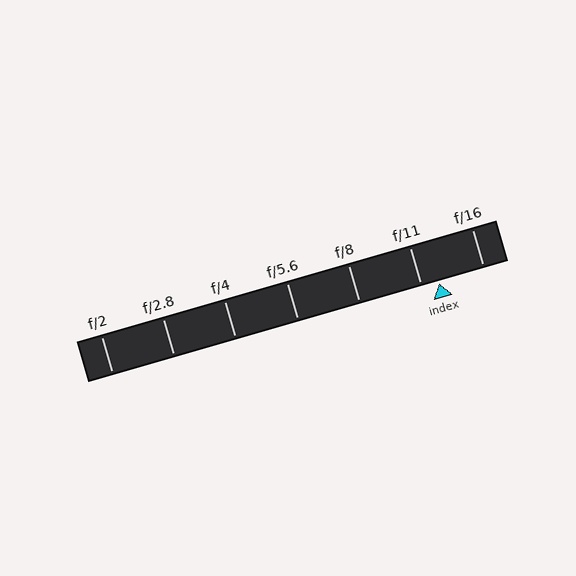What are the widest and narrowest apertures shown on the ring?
The widest aperture shown is f/2 and the narrowest is f/16.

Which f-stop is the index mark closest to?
The index mark is closest to f/11.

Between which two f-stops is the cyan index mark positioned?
The index mark is between f/11 and f/16.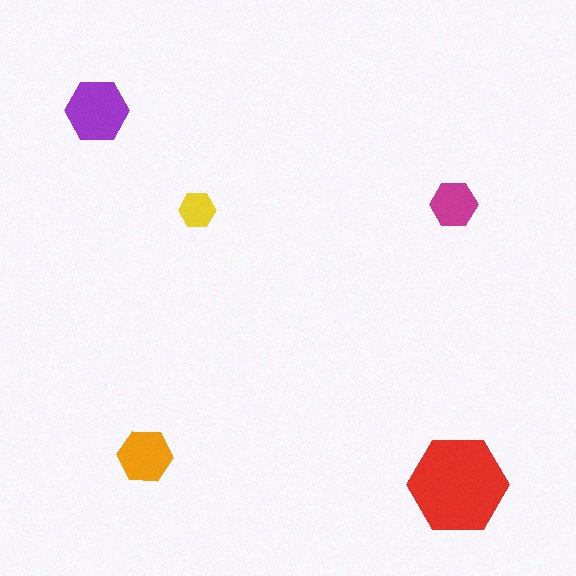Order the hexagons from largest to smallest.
the red one, the purple one, the orange one, the magenta one, the yellow one.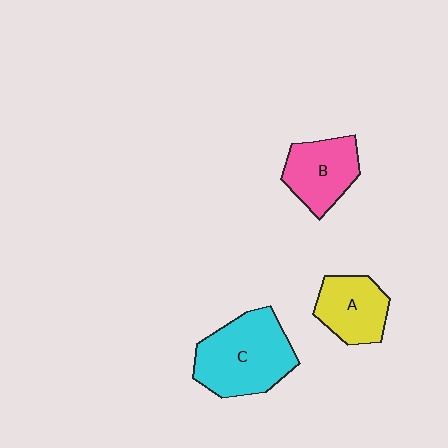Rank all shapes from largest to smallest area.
From largest to smallest: C (cyan), B (pink), A (yellow).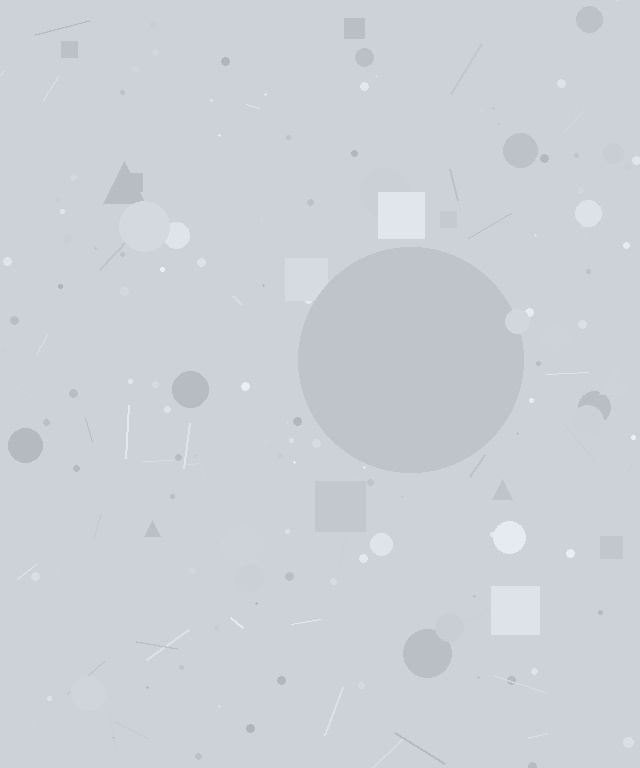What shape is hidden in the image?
A circle is hidden in the image.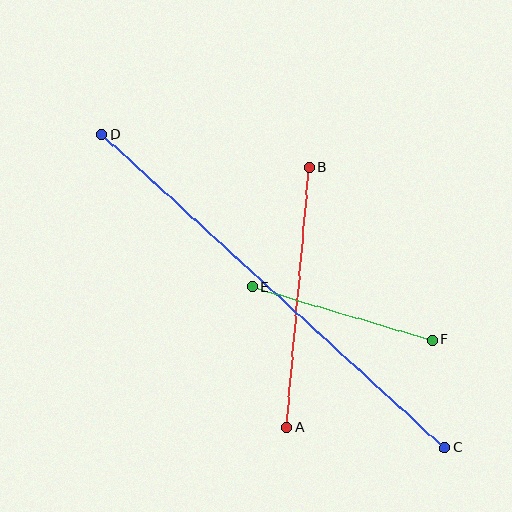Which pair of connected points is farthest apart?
Points C and D are farthest apart.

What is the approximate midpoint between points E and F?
The midpoint is at approximately (342, 314) pixels.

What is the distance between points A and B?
The distance is approximately 261 pixels.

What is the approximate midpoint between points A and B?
The midpoint is at approximately (298, 297) pixels.